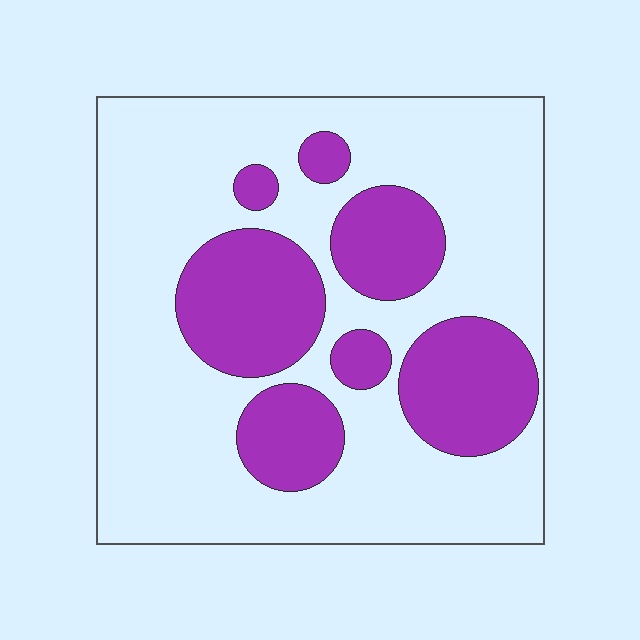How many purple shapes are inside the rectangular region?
7.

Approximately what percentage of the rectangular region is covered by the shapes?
Approximately 30%.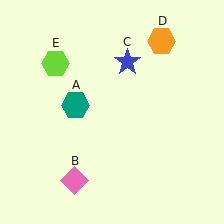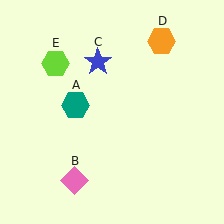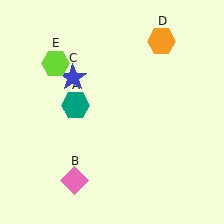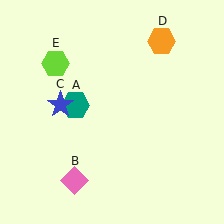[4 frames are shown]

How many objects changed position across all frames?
1 object changed position: blue star (object C).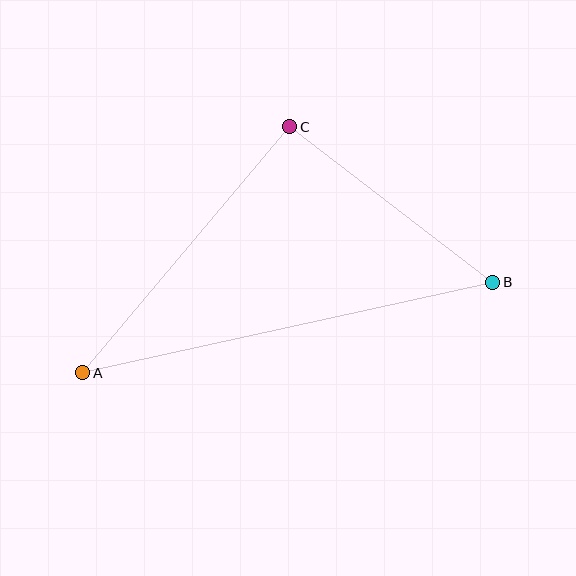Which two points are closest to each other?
Points B and C are closest to each other.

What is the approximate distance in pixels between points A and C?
The distance between A and C is approximately 321 pixels.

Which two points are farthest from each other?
Points A and B are farthest from each other.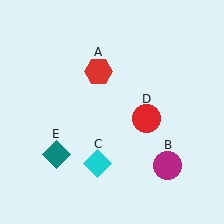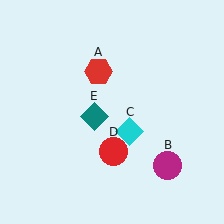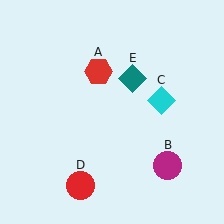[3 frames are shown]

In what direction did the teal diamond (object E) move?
The teal diamond (object E) moved up and to the right.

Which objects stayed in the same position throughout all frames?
Red hexagon (object A) and magenta circle (object B) remained stationary.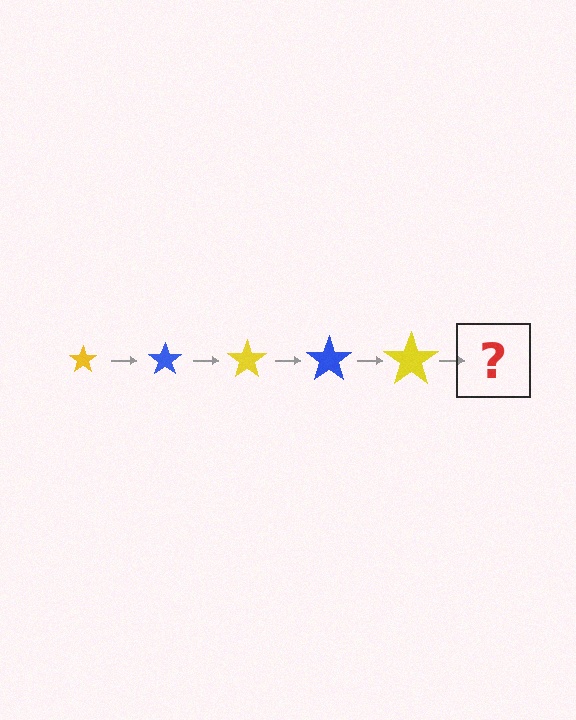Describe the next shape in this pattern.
It should be a blue star, larger than the previous one.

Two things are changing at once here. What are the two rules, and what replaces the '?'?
The two rules are that the star grows larger each step and the color cycles through yellow and blue. The '?' should be a blue star, larger than the previous one.